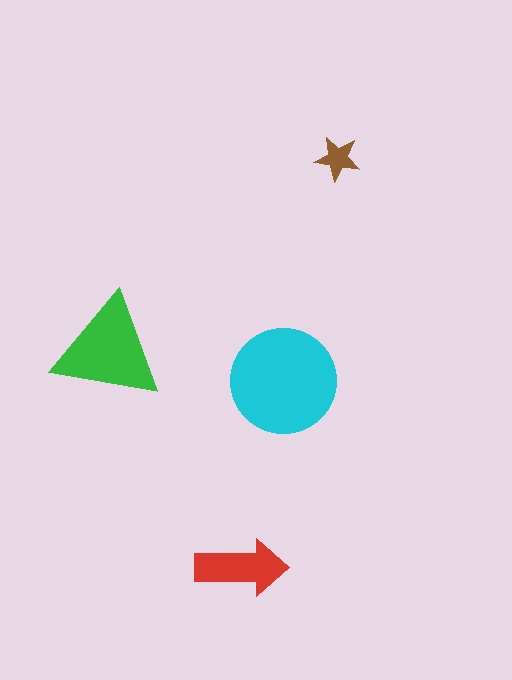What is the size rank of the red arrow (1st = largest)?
3rd.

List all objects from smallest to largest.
The brown star, the red arrow, the green triangle, the cyan circle.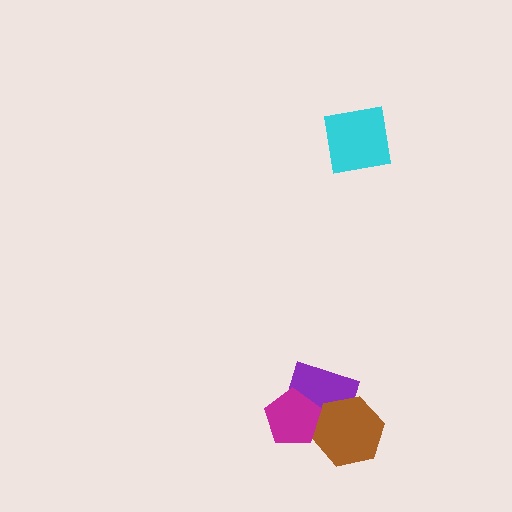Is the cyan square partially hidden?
No, no other shape covers it.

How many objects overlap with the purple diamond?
2 objects overlap with the purple diamond.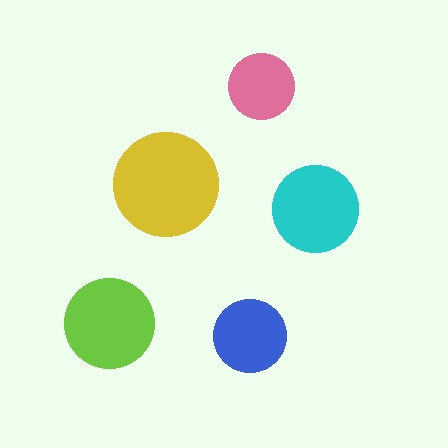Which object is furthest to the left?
The lime circle is leftmost.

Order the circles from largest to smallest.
the yellow one, the lime one, the cyan one, the blue one, the pink one.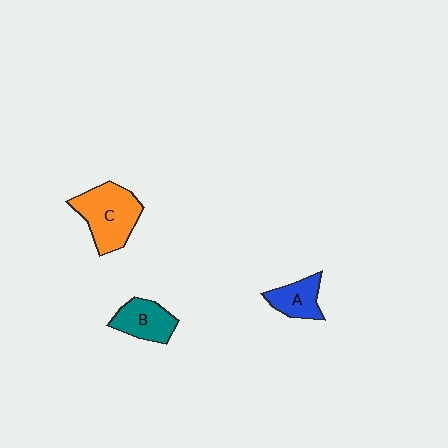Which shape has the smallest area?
Shape A (blue).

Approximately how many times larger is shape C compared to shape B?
Approximately 1.6 times.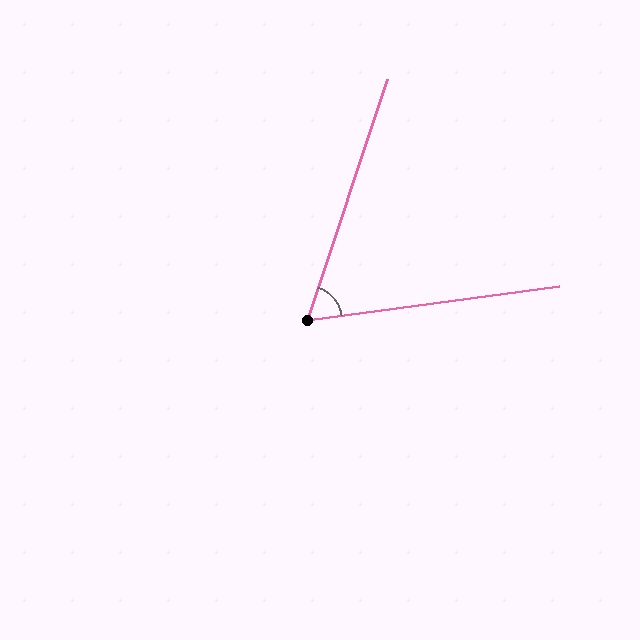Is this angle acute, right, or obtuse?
It is acute.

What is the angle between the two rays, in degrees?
Approximately 64 degrees.